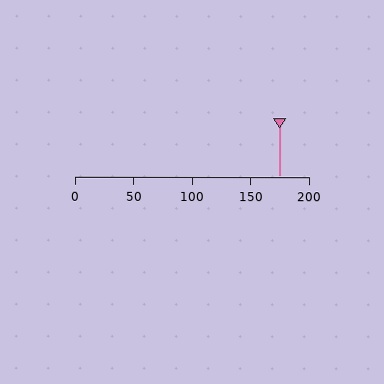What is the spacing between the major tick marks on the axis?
The major ticks are spaced 50 apart.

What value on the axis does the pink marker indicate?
The marker indicates approximately 175.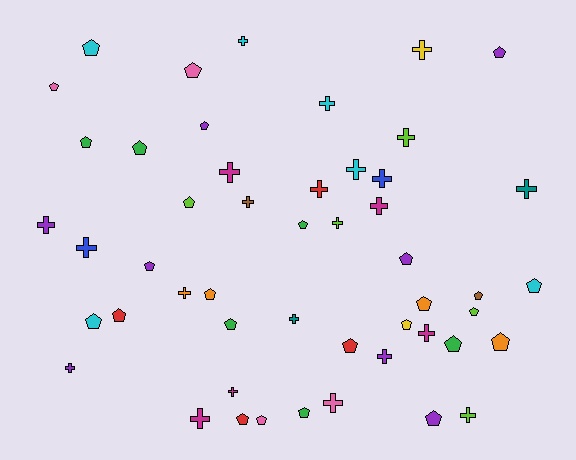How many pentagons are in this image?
There are 27 pentagons.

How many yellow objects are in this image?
There are 2 yellow objects.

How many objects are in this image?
There are 50 objects.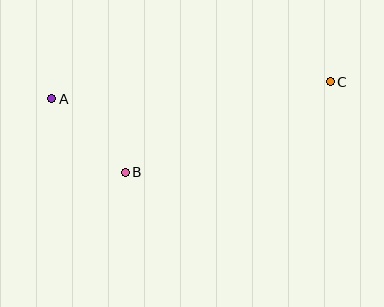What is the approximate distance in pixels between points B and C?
The distance between B and C is approximately 224 pixels.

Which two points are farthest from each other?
Points A and C are farthest from each other.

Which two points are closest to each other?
Points A and B are closest to each other.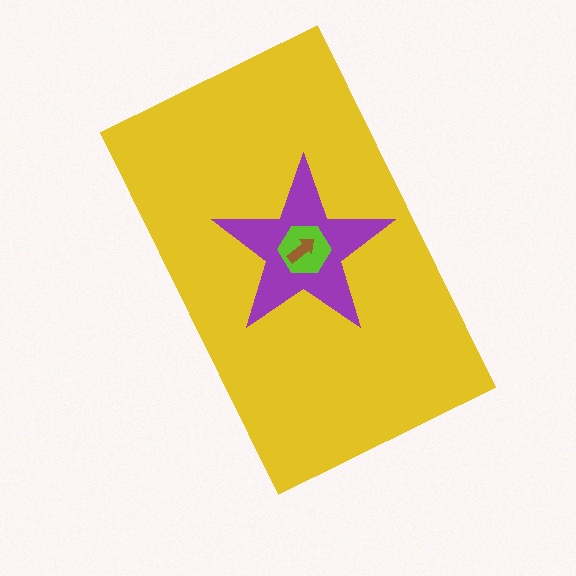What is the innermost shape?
The brown arrow.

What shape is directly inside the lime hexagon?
The brown arrow.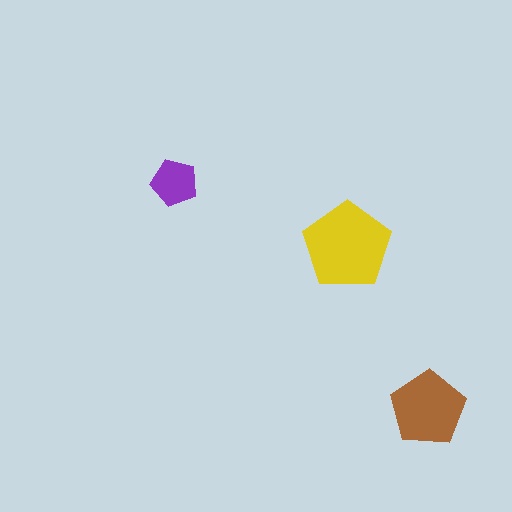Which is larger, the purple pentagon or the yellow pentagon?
The yellow one.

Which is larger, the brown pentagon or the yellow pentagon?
The yellow one.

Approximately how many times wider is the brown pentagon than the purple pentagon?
About 1.5 times wider.